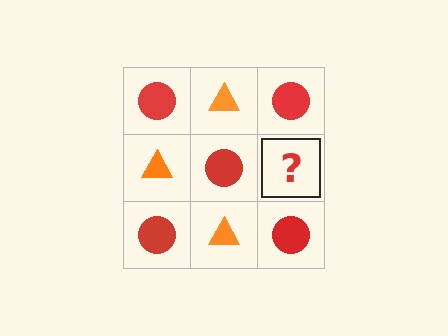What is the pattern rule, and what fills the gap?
The rule is that it alternates red circle and orange triangle in a checkerboard pattern. The gap should be filled with an orange triangle.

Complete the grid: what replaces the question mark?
The question mark should be replaced with an orange triangle.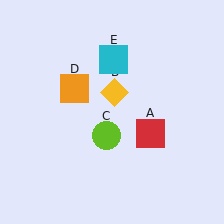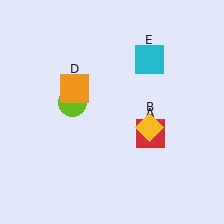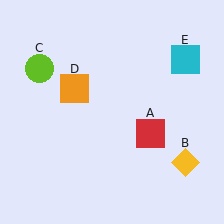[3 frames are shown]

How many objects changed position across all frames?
3 objects changed position: yellow diamond (object B), lime circle (object C), cyan square (object E).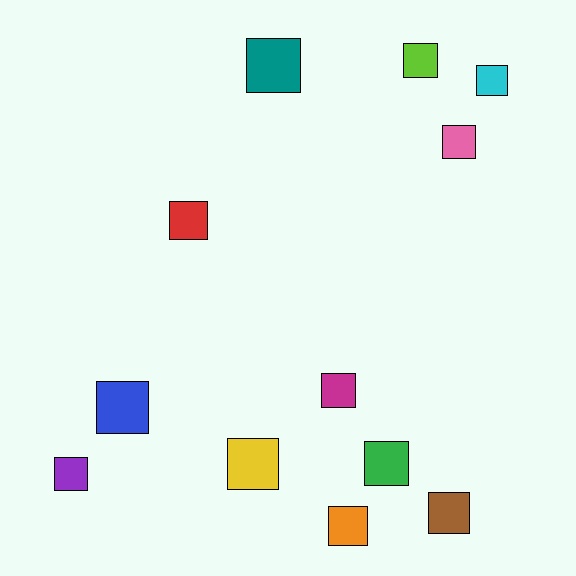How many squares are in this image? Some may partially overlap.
There are 12 squares.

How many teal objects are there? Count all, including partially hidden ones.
There is 1 teal object.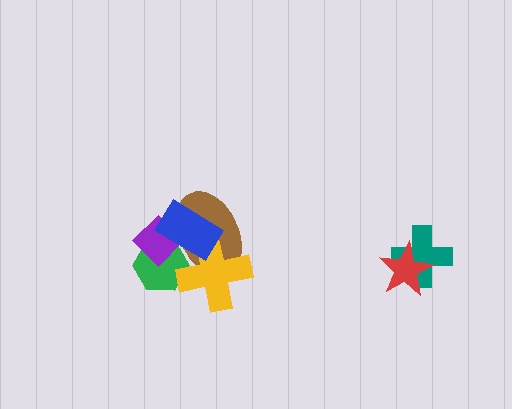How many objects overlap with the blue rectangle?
4 objects overlap with the blue rectangle.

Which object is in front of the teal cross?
The red star is in front of the teal cross.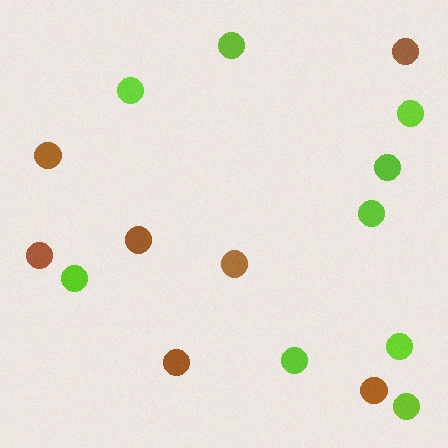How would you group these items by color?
There are 2 groups: one group of lime circles (9) and one group of brown circles (7).